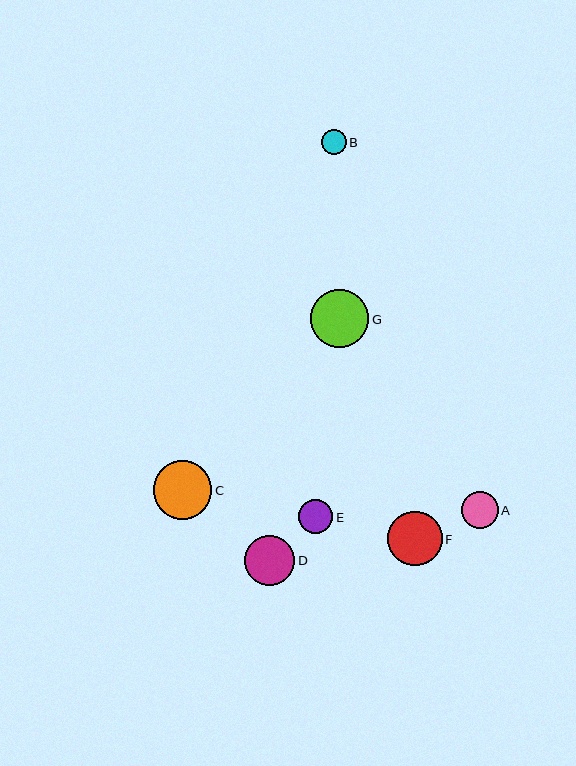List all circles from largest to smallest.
From largest to smallest: C, G, F, D, A, E, B.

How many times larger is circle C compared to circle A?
Circle C is approximately 1.6 times the size of circle A.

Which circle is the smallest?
Circle B is the smallest with a size of approximately 25 pixels.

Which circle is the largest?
Circle C is the largest with a size of approximately 58 pixels.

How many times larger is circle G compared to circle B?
Circle G is approximately 2.3 times the size of circle B.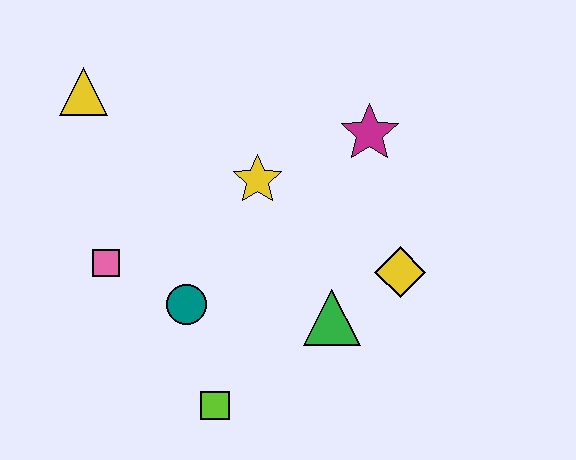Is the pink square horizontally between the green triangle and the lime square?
No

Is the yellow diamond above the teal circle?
Yes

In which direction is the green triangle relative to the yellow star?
The green triangle is below the yellow star.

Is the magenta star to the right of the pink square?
Yes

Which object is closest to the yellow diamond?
The green triangle is closest to the yellow diamond.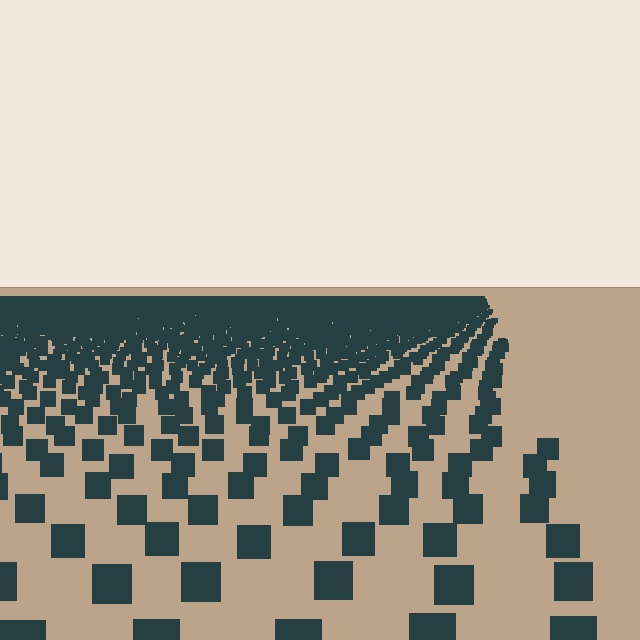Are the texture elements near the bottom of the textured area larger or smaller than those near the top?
Larger. Near the bottom, elements are closer to the viewer and appear at a bigger on-screen size.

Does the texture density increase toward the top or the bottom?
Density increases toward the top.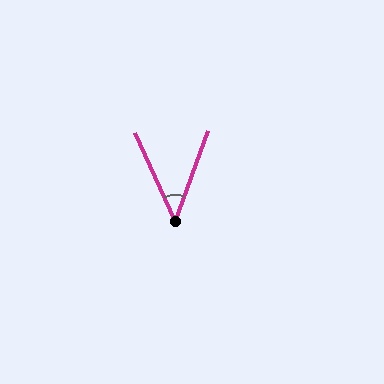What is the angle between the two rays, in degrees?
Approximately 45 degrees.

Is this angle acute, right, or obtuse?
It is acute.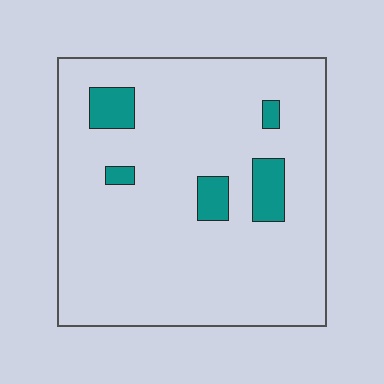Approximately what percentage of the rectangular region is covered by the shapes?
Approximately 10%.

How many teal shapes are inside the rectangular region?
5.